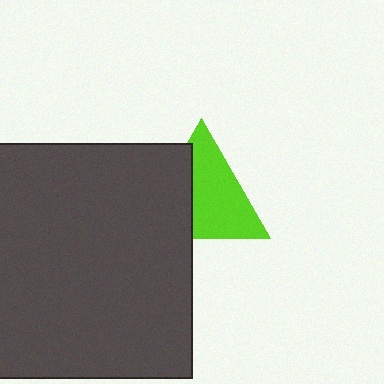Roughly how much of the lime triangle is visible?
About half of it is visible (roughly 61%).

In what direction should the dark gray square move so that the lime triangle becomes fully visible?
The dark gray square should move left. That is the shortest direction to clear the overlap and leave the lime triangle fully visible.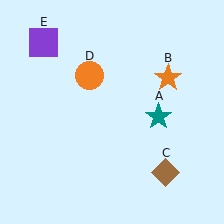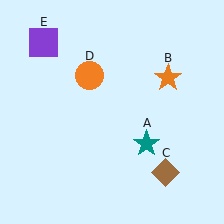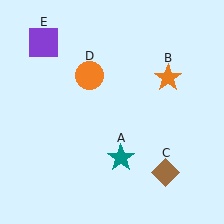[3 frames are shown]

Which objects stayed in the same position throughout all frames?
Orange star (object B) and brown diamond (object C) and orange circle (object D) and purple square (object E) remained stationary.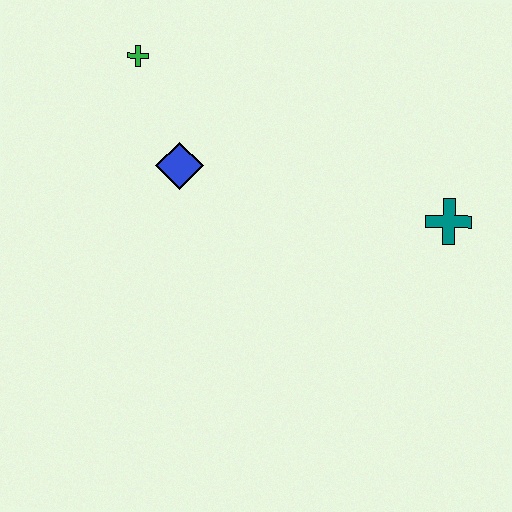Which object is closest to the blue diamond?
The green cross is closest to the blue diamond.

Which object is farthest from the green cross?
The teal cross is farthest from the green cross.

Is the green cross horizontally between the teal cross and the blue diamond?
No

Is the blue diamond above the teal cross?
Yes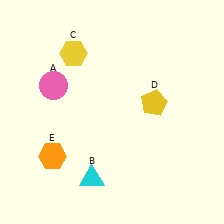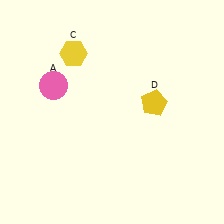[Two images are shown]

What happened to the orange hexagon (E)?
The orange hexagon (E) was removed in Image 2. It was in the bottom-left area of Image 1.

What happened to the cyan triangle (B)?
The cyan triangle (B) was removed in Image 2. It was in the bottom-left area of Image 1.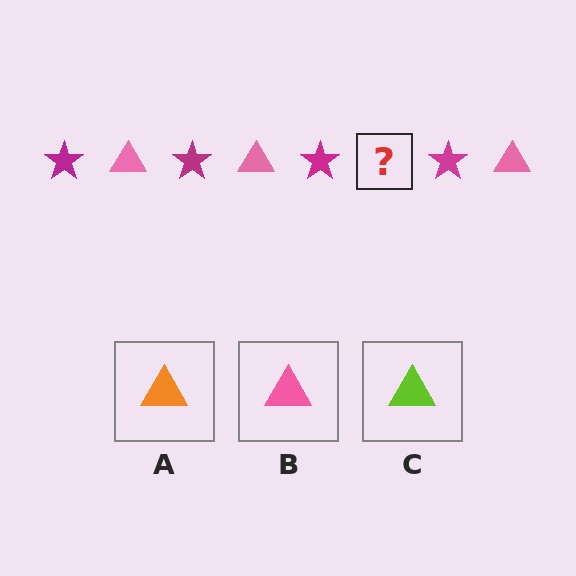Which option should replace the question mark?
Option B.